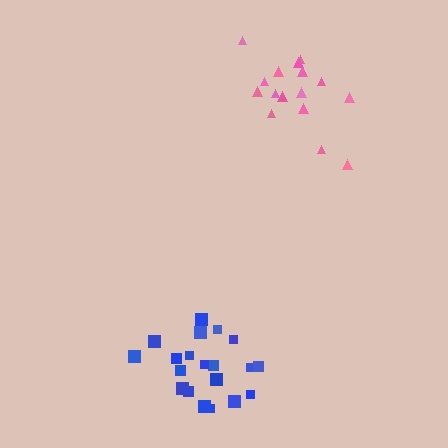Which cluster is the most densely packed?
Blue.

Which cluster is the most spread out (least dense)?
Pink.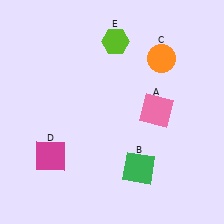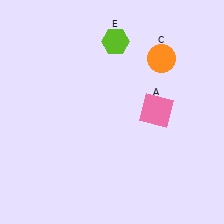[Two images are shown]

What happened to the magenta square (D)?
The magenta square (D) was removed in Image 2. It was in the bottom-left area of Image 1.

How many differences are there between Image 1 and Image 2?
There are 2 differences between the two images.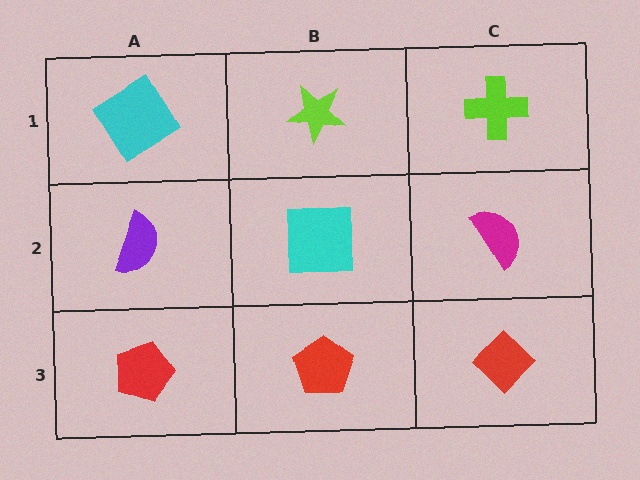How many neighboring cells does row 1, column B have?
3.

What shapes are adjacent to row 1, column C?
A magenta semicircle (row 2, column C), a lime star (row 1, column B).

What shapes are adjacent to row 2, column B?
A lime star (row 1, column B), a red pentagon (row 3, column B), a purple semicircle (row 2, column A), a magenta semicircle (row 2, column C).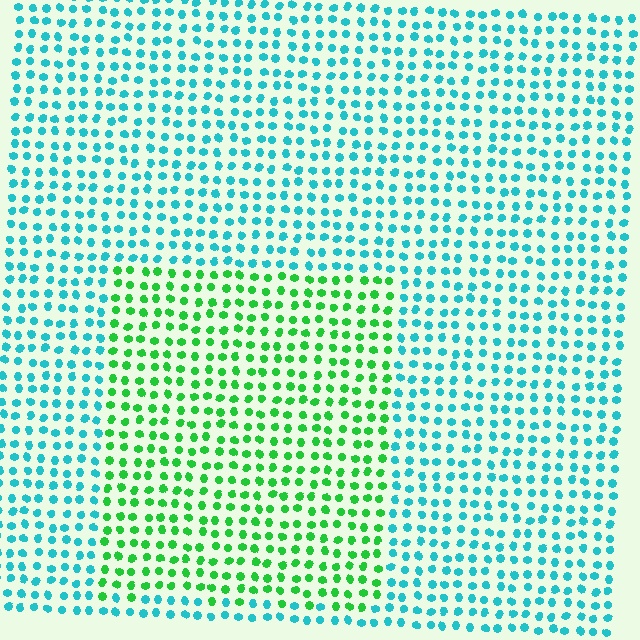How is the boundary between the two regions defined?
The boundary is defined purely by a slight shift in hue (about 55 degrees). Spacing, size, and orientation are identical on both sides.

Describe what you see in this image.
The image is filled with small cyan elements in a uniform arrangement. A rectangle-shaped region is visible where the elements are tinted to a slightly different hue, forming a subtle color boundary.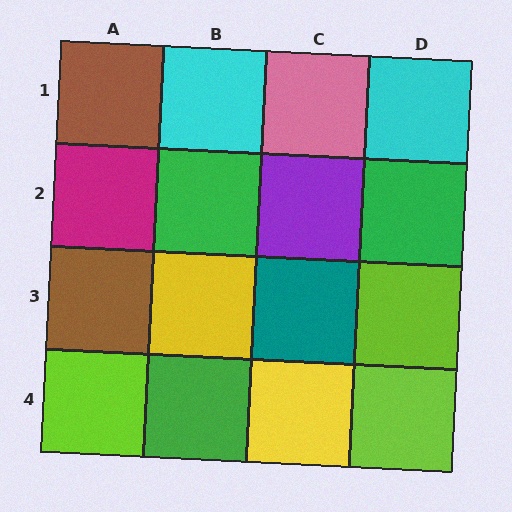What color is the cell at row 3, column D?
Lime.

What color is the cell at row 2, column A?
Magenta.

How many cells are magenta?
1 cell is magenta.